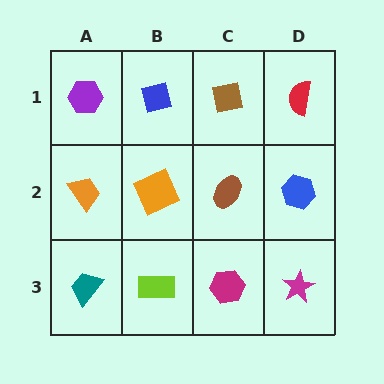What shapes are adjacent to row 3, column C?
A brown ellipse (row 2, column C), a lime rectangle (row 3, column B), a magenta star (row 3, column D).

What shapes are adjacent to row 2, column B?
A blue square (row 1, column B), a lime rectangle (row 3, column B), an orange trapezoid (row 2, column A), a brown ellipse (row 2, column C).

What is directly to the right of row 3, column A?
A lime rectangle.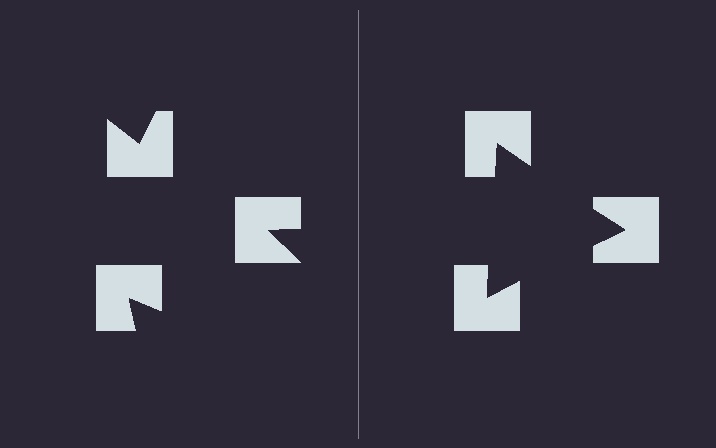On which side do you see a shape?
An illusory triangle appears on the right side. On the left side the wedge cuts are rotated, so no coherent shape forms.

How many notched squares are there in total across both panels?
6 — 3 on each side.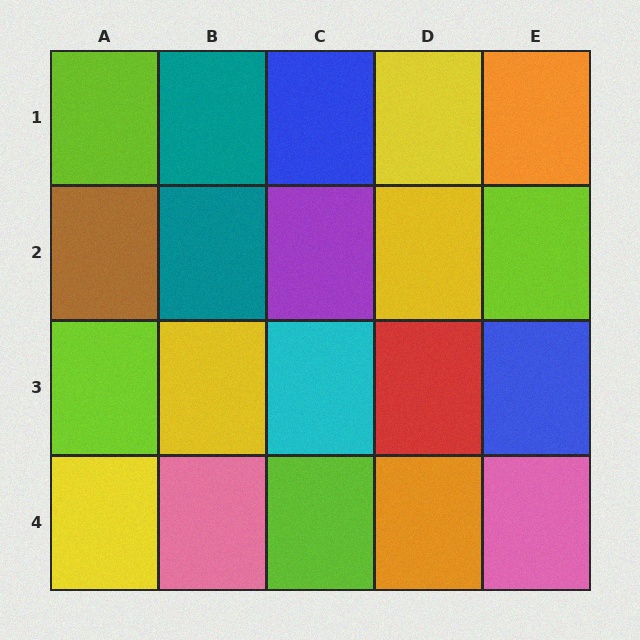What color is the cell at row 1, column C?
Blue.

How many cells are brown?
1 cell is brown.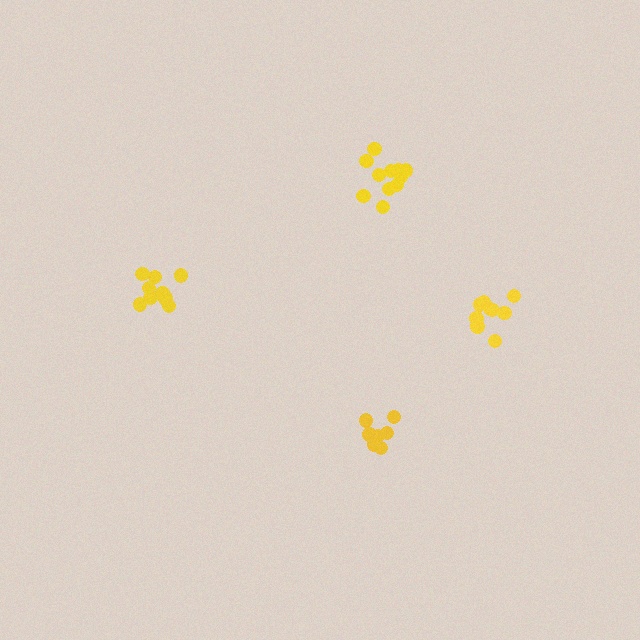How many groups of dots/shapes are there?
There are 4 groups.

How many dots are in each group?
Group 1: 7 dots, Group 2: 9 dots, Group 3: 11 dots, Group 4: 10 dots (37 total).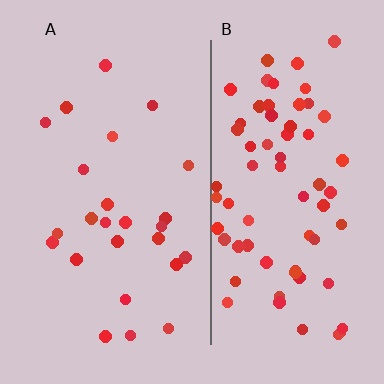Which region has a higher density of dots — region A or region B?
B (the right).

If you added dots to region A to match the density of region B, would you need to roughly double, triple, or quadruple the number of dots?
Approximately triple.